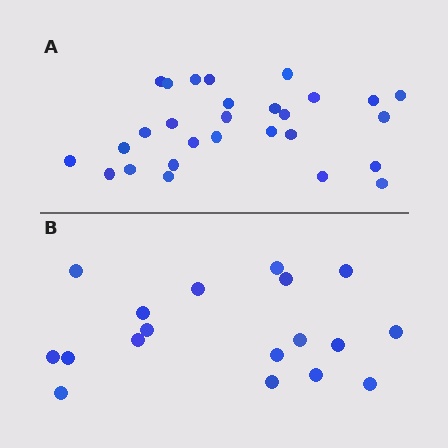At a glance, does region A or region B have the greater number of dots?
Region A (the top region) has more dots.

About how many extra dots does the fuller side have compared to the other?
Region A has roughly 10 or so more dots than region B.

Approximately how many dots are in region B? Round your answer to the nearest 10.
About 20 dots. (The exact count is 18, which rounds to 20.)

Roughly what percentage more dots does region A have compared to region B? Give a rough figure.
About 55% more.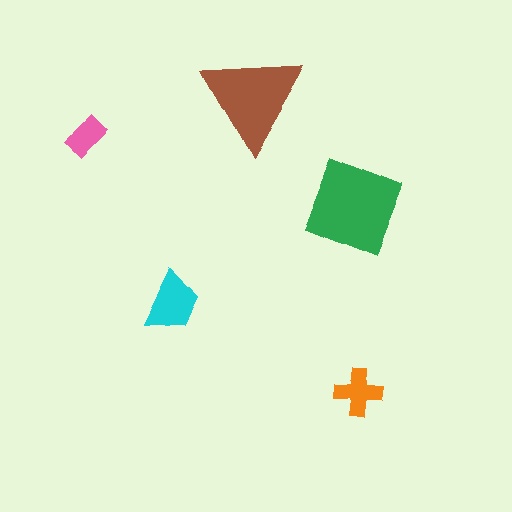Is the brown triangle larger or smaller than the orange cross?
Larger.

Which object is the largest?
The green diamond.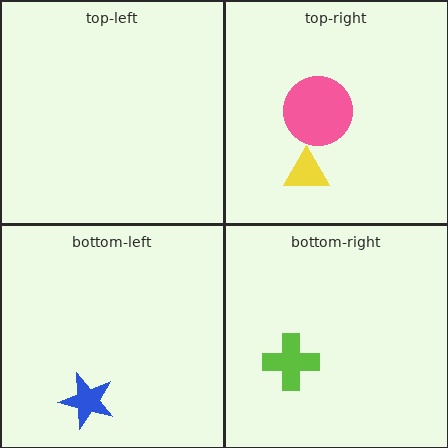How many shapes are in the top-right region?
2.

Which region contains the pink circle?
The top-right region.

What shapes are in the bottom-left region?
The blue star.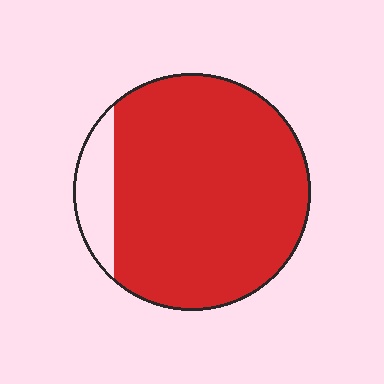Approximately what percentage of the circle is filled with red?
Approximately 90%.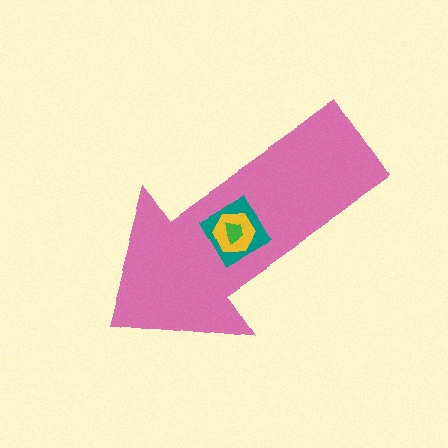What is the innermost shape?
The green trapezoid.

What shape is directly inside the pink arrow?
The teal square.